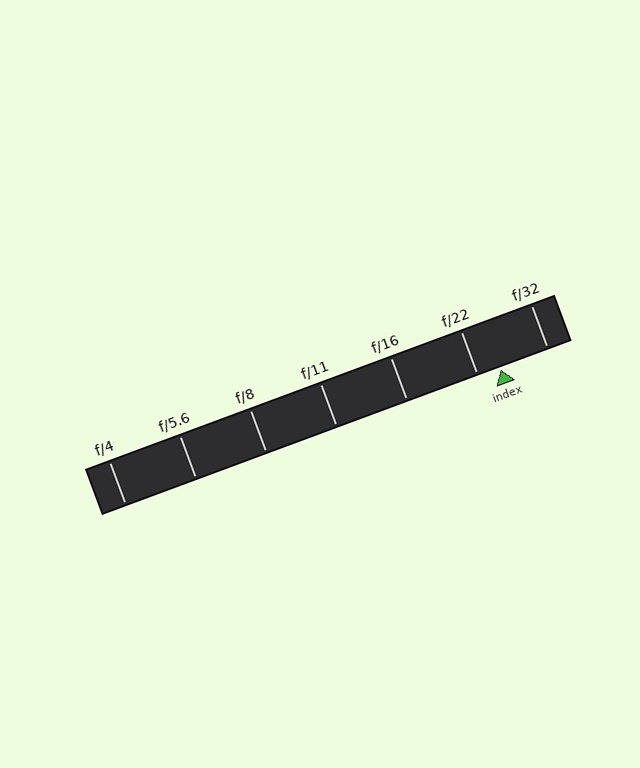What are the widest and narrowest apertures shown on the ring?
The widest aperture shown is f/4 and the narrowest is f/32.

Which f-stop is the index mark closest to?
The index mark is closest to f/22.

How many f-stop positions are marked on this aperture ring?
There are 7 f-stop positions marked.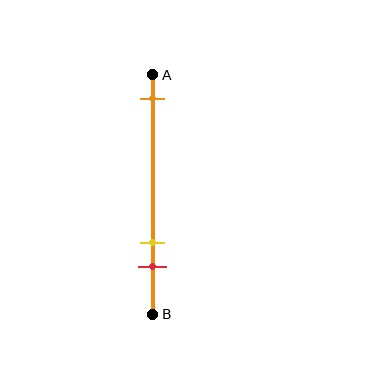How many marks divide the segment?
There are 3 marks dividing the segment.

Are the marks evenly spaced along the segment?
No, the marks are not evenly spaced.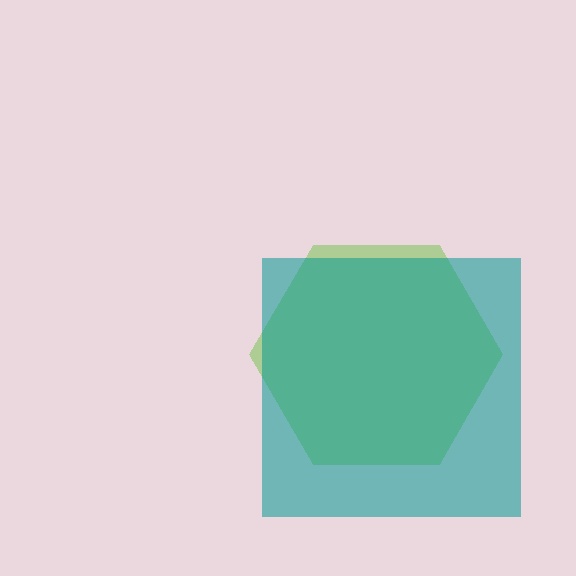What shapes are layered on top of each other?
The layered shapes are: a lime hexagon, a teal square.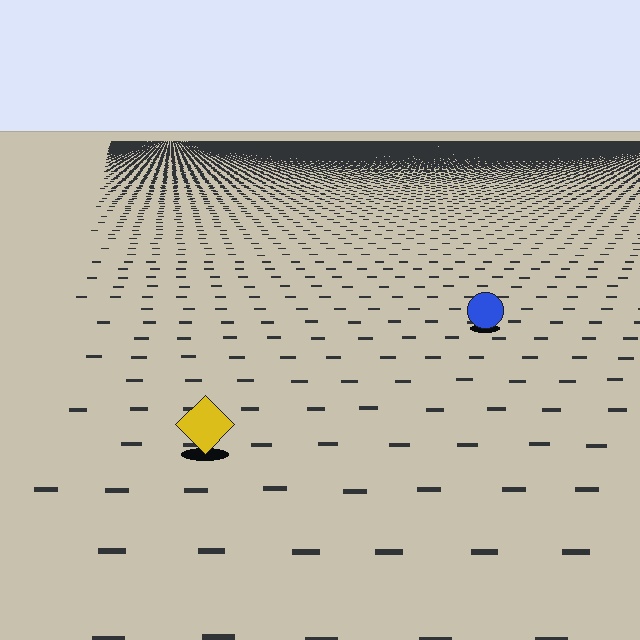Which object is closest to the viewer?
The yellow diamond is closest. The texture marks near it are larger and more spread out.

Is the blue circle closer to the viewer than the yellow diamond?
No. The yellow diamond is closer — you can tell from the texture gradient: the ground texture is coarser near it.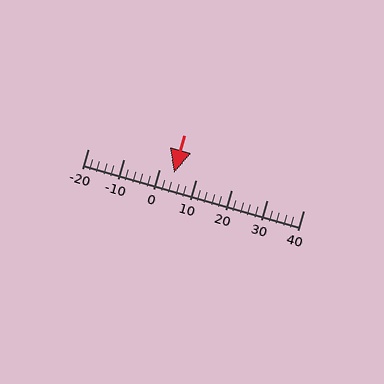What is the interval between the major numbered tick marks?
The major tick marks are spaced 10 units apart.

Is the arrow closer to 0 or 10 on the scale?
The arrow is closer to 0.